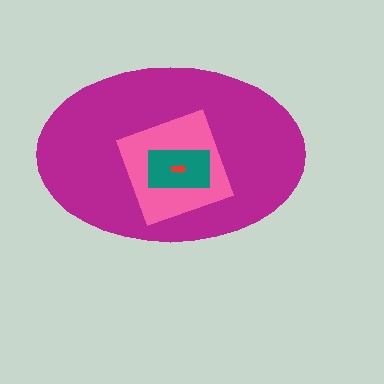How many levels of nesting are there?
4.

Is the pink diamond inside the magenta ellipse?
Yes.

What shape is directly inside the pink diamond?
The teal rectangle.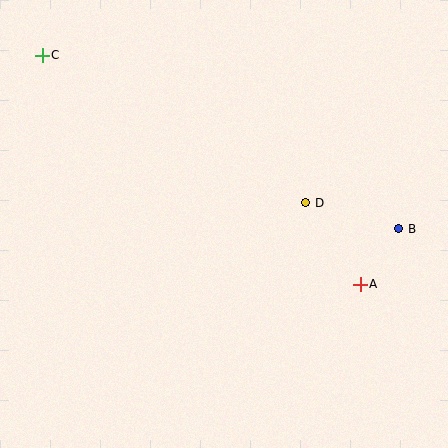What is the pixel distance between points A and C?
The distance between A and C is 392 pixels.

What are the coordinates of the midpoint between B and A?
The midpoint between B and A is at (380, 257).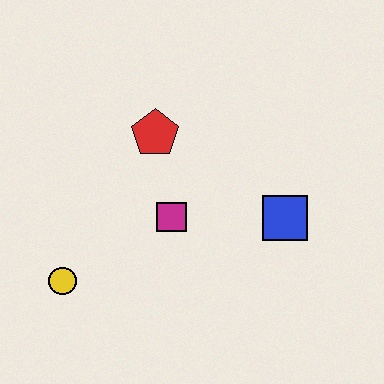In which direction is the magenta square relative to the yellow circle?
The magenta square is to the right of the yellow circle.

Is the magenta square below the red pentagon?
Yes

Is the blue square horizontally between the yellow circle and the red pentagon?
No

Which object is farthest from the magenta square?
The yellow circle is farthest from the magenta square.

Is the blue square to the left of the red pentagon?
No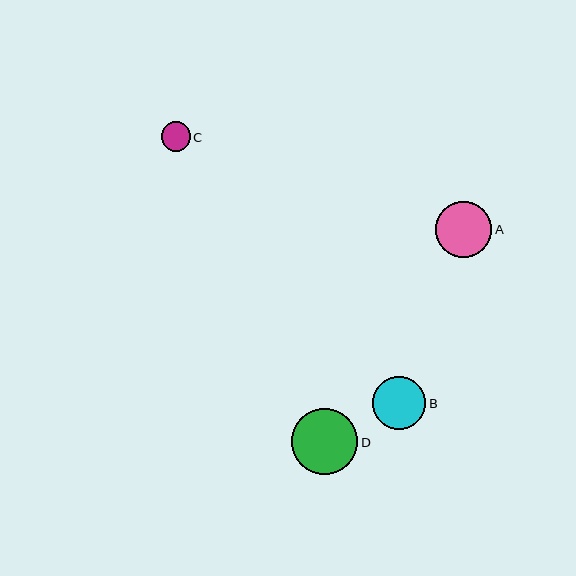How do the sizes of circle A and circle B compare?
Circle A and circle B are approximately the same size.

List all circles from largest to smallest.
From largest to smallest: D, A, B, C.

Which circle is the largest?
Circle D is the largest with a size of approximately 66 pixels.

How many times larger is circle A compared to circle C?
Circle A is approximately 1.9 times the size of circle C.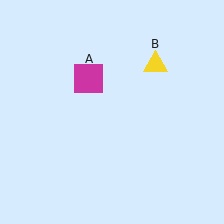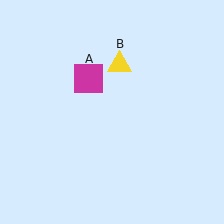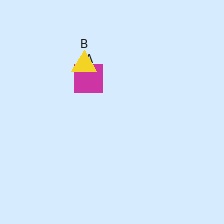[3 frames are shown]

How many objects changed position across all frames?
1 object changed position: yellow triangle (object B).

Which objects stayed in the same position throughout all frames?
Magenta square (object A) remained stationary.